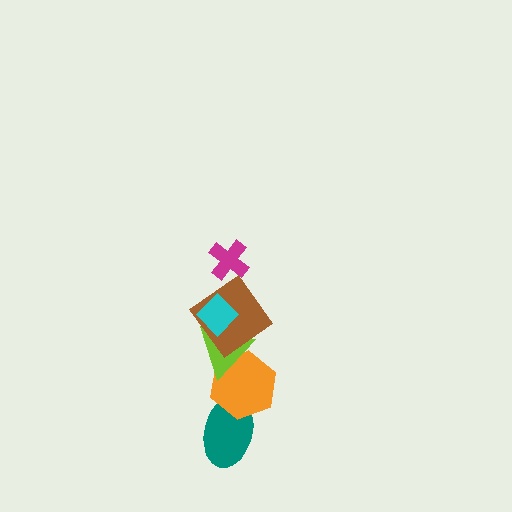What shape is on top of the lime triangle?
The brown diamond is on top of the lime triangle.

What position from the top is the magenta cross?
The magenta cross is 1st from the top.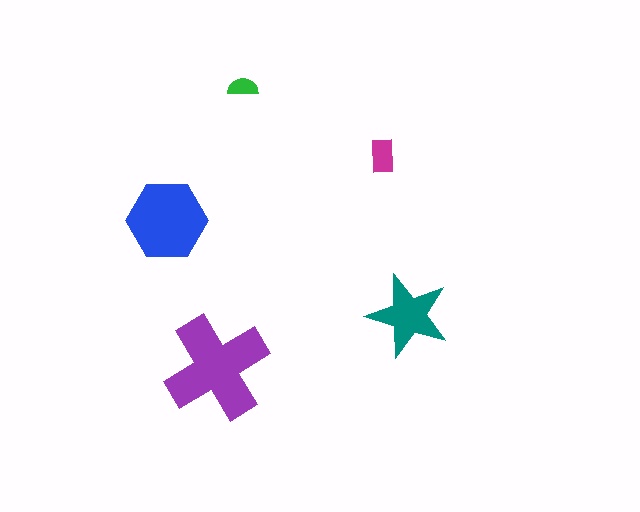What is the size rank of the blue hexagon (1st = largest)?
2nd.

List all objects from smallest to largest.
The green semicircle, the magenta rectangle, the teal star, the blue hexagon, the purple cross.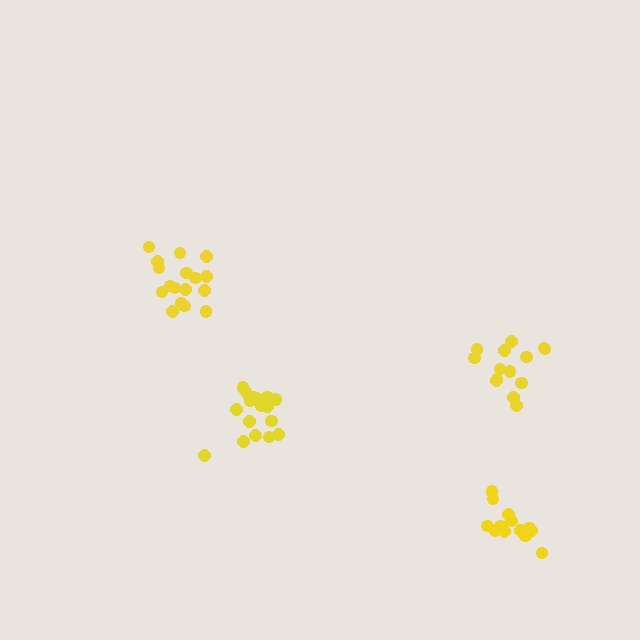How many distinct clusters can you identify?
There are 4 distinct clusters.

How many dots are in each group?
Group 1: 17 dots, Group 2: 14 dots, Group 3: 18 dots, Group 4: 13 dots (62 total).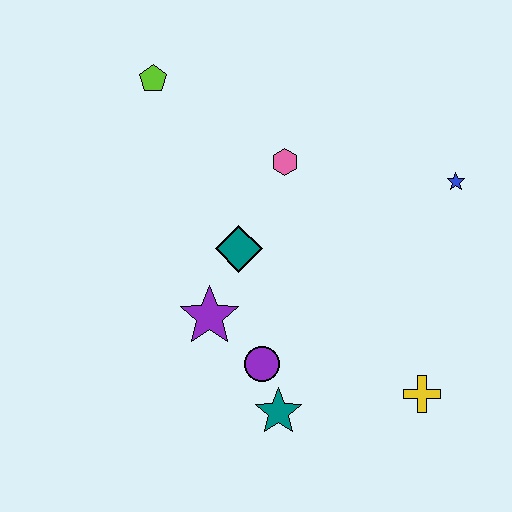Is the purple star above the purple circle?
Yes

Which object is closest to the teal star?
The purple circle is closest to the teal star.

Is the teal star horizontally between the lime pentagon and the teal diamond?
No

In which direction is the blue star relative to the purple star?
The blue star is to the right of the purple star.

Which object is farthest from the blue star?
The lime pentagon is farthest from the blue star.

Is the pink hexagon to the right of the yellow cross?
No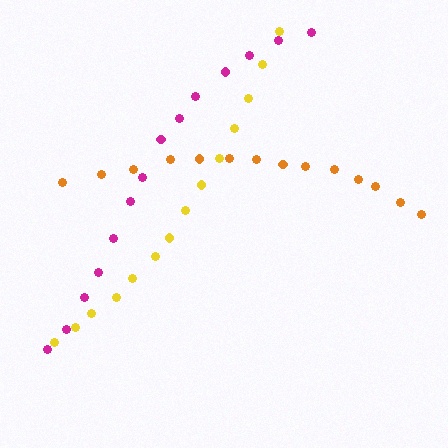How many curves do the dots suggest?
There are 3 distinct paths.